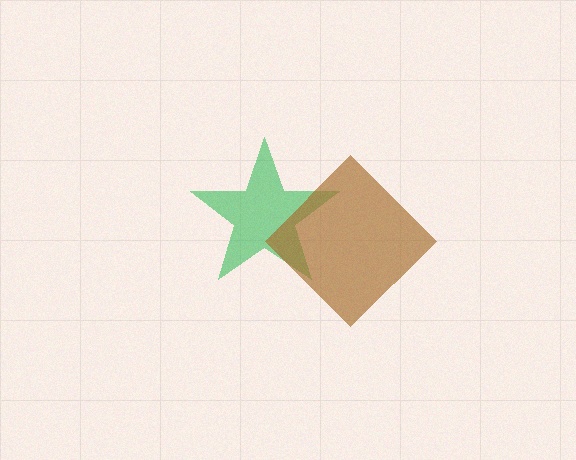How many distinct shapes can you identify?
There are 2 distinct shapes: a green star, a brown diamond.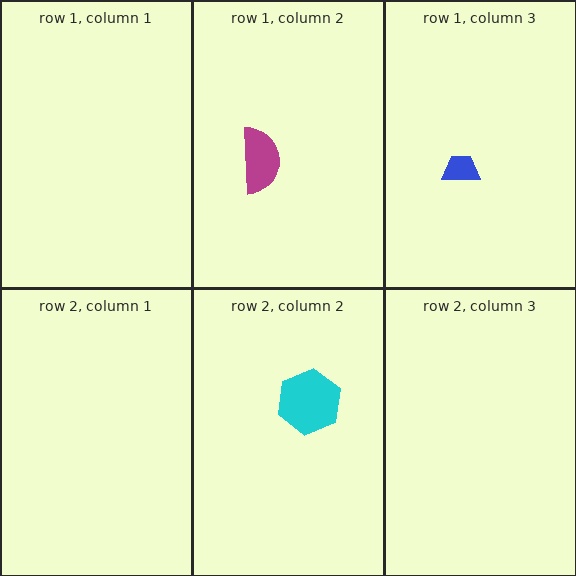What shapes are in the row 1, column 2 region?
The magenta semicircle.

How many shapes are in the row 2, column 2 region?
1.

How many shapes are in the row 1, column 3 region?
1.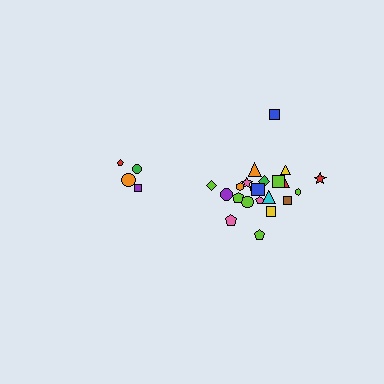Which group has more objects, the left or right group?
The right group.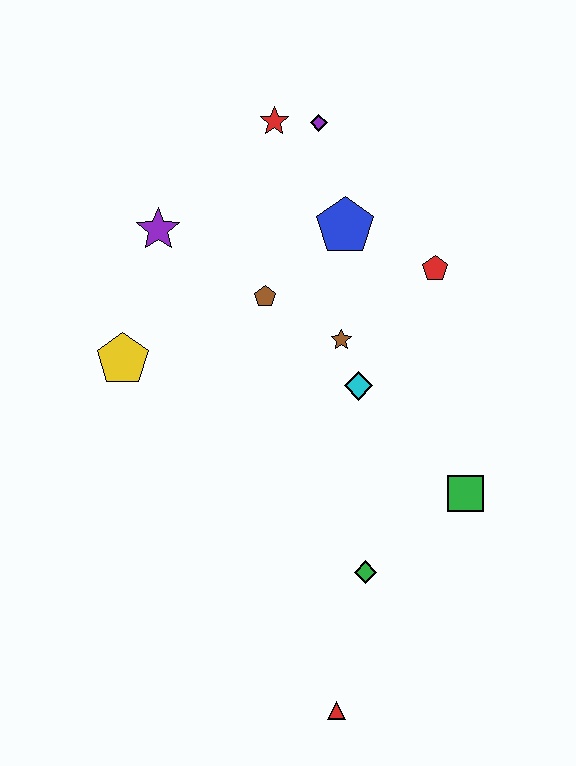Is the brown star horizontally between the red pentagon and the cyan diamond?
No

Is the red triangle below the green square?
Yes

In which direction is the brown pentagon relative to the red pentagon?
The brown pentagon is to the left of the red pentagon.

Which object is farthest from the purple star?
The red triangle is farthest from the purple star.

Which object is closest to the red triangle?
The green diamond is closest to the red triangle.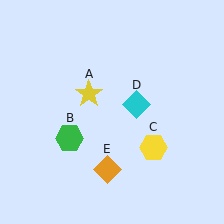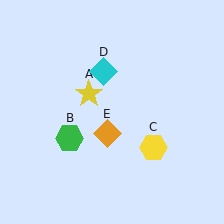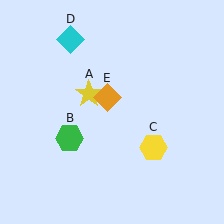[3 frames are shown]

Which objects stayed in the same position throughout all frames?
Yellow star (object A) and green hexagon (object B) and yellow hexagon (object C) remained stationary.